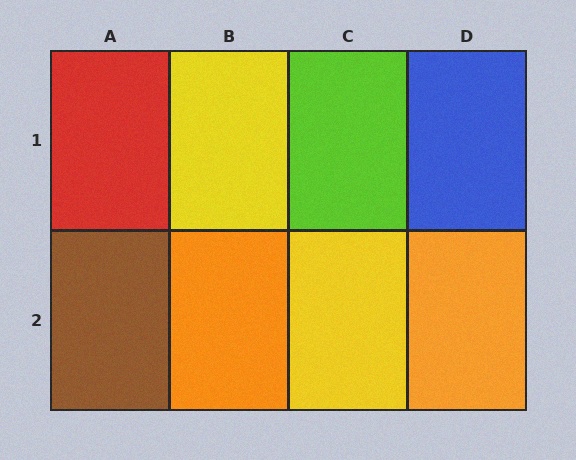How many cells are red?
1 cell is red.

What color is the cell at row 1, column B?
Yellow.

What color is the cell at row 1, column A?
Red.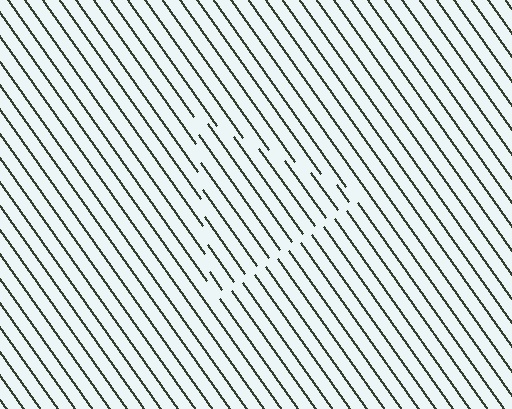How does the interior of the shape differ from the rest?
The interior of the shape contains the same grating, shifted by half a period — the contour is defined by the phase discontinuity where line-ends from the inner and outer gratings abut.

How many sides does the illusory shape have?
3 sides — the line-ends trace a triangle.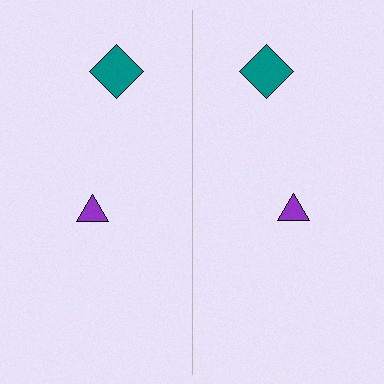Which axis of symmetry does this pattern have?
The pattern has a vertical axis of symmetry running through the center of the image.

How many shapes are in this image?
There are 4 shapes in this image.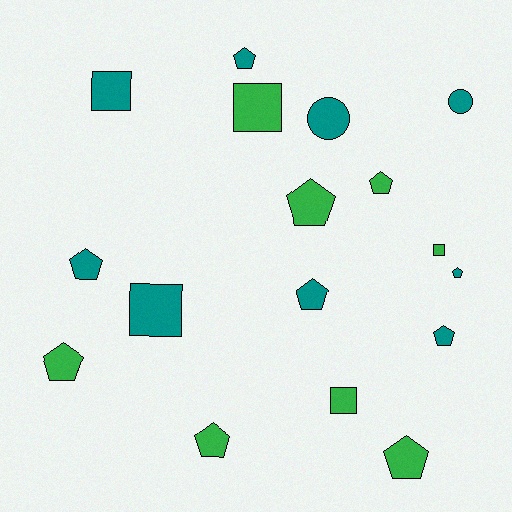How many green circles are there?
There are no green circles.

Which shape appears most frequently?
Pentagon, with 10 objects.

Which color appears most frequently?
Teal, with 9 objects.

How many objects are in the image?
There are 17 objects.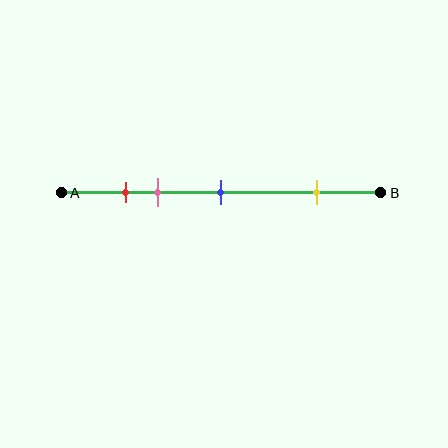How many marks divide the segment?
There are 4 marks dividing the segment.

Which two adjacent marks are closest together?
The red and pink marks are the closest adjacent pair.